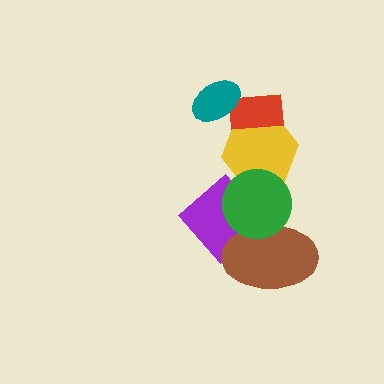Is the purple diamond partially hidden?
Yes, it is partially covered by another shape.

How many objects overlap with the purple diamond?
2 objects overlap with the purple diamond.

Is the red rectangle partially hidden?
Yes, it is partially covered by another shape.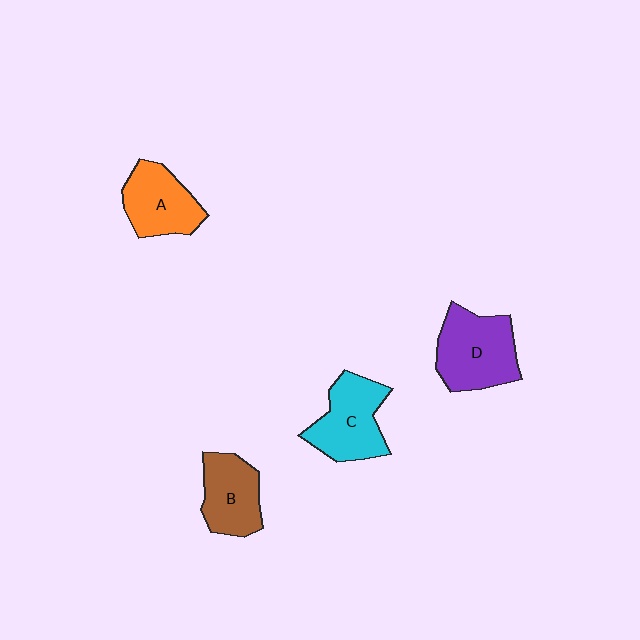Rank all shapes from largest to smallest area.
From largest to smallest: D (purple), C (cyan), A (orange), B (brown).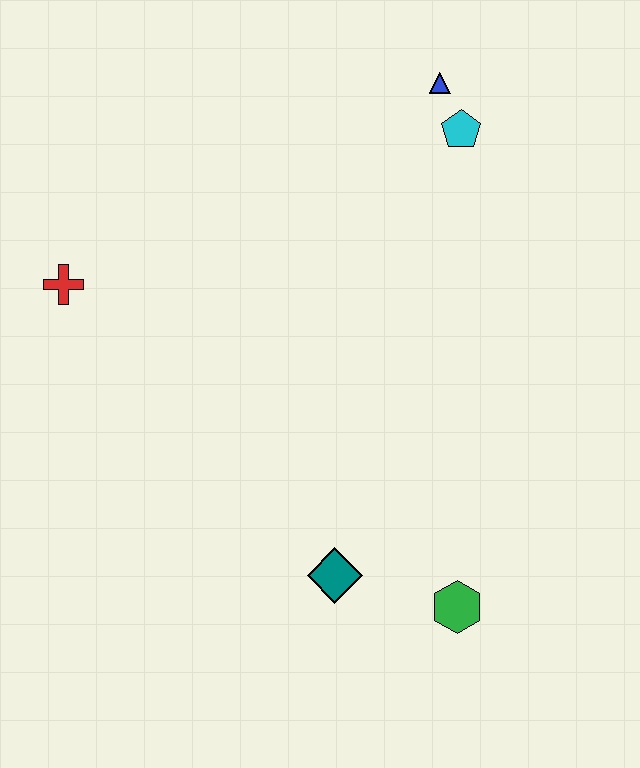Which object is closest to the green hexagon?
The teal diamond is closest to the green hexagon.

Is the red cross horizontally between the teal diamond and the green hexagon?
No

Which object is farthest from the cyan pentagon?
The green hexagon is farthest from the cyan pentagon.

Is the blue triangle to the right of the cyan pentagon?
No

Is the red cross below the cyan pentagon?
Yes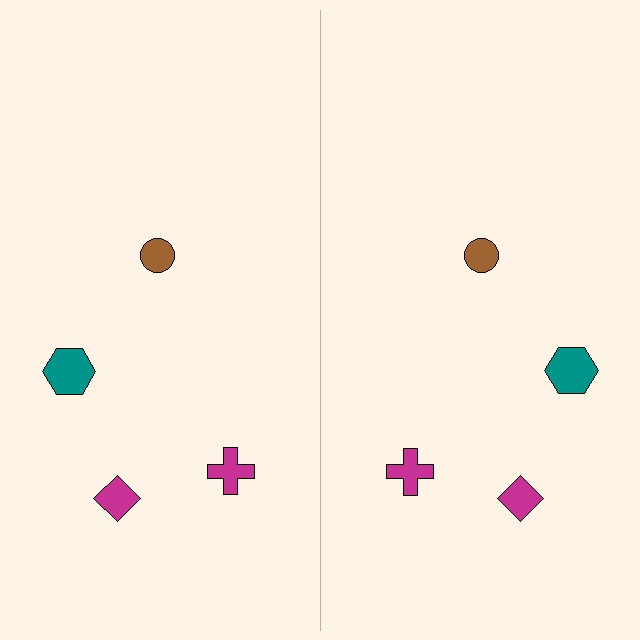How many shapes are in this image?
There are 8 shapes in this image.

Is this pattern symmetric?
Yes, this pattern has bilateral (reflection) symmetry.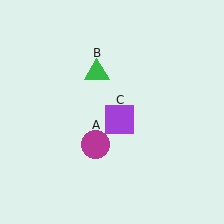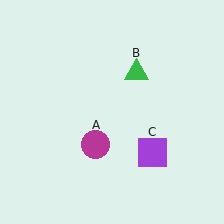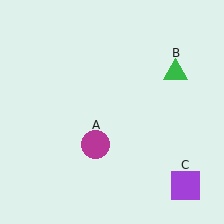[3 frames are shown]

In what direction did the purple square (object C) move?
The purple square (object C) moved down and to the right.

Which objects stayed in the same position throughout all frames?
Magenta circle (object A) remained stationary.